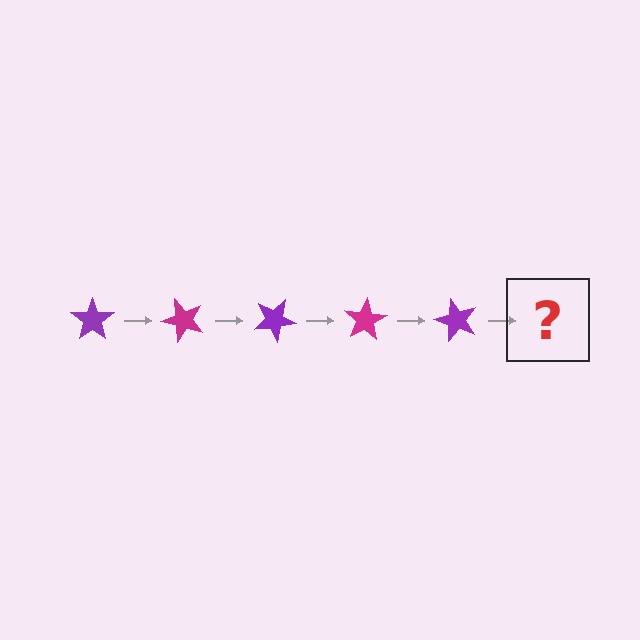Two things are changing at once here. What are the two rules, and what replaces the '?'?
The two rules are that it rotates 50 degrees each step and the color cycles through purple and magenta. The '?' should be a magenta star, rotated 250 degrees from the start.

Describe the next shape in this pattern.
It should be a magenta star, rotated 250 degrees from the start.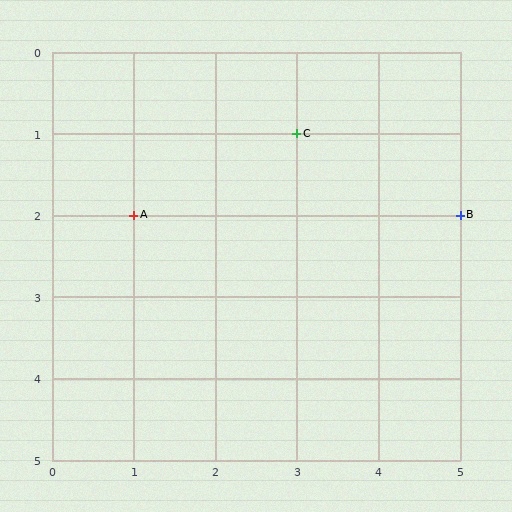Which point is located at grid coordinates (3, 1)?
Point C is at (3, 1).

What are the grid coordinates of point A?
Point A is at grid coordinates (1, 2).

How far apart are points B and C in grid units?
Points B and C are 2 columns and 1 row apart (about 2.2 grid units diagonally).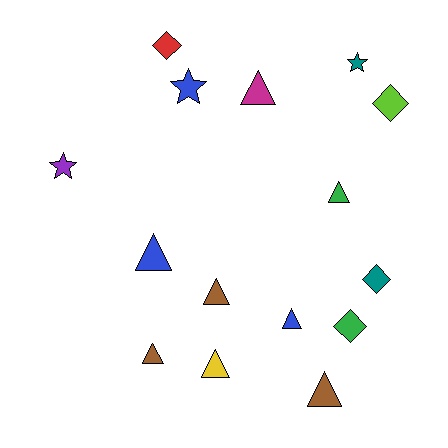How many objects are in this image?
There are 15 objects.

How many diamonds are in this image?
There are 4 diamonds.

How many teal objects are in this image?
There are 2 teal objects.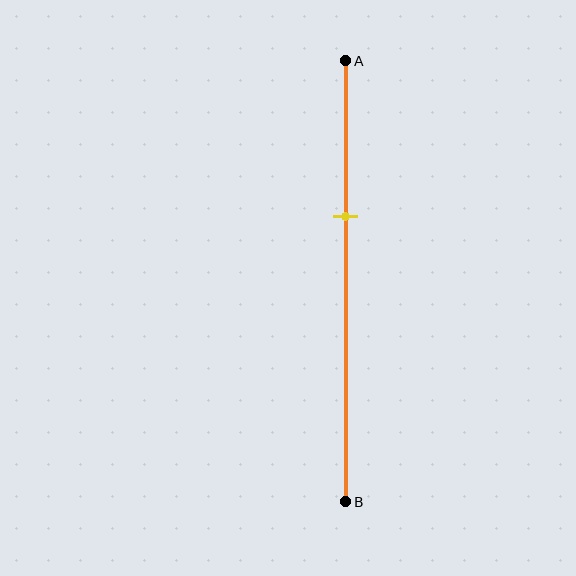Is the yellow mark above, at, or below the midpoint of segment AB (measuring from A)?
The yellow mark is above the midpoint of segment AB.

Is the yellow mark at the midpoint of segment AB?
No, the mark is at about 35% from A, not at the 50% midpoint.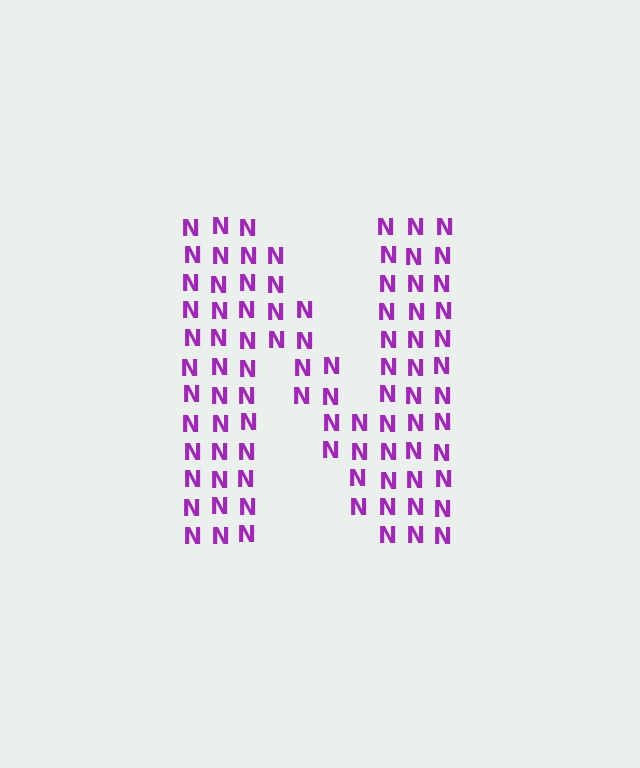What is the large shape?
The large shape is the letter N.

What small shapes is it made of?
It is made of small letter N's.